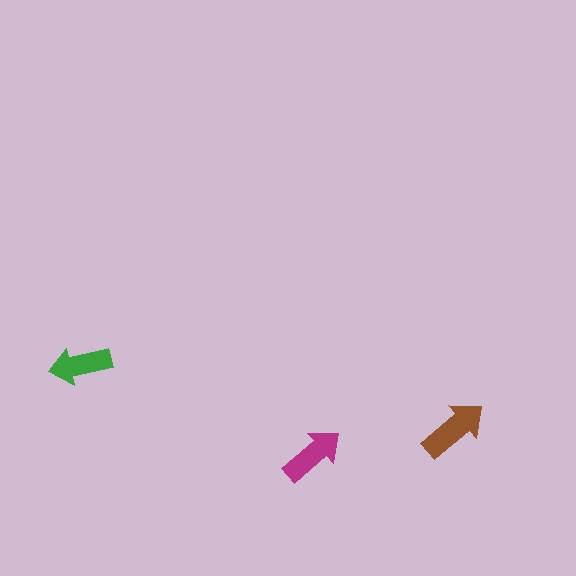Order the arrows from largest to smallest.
the brown one, the magenta one, the green one.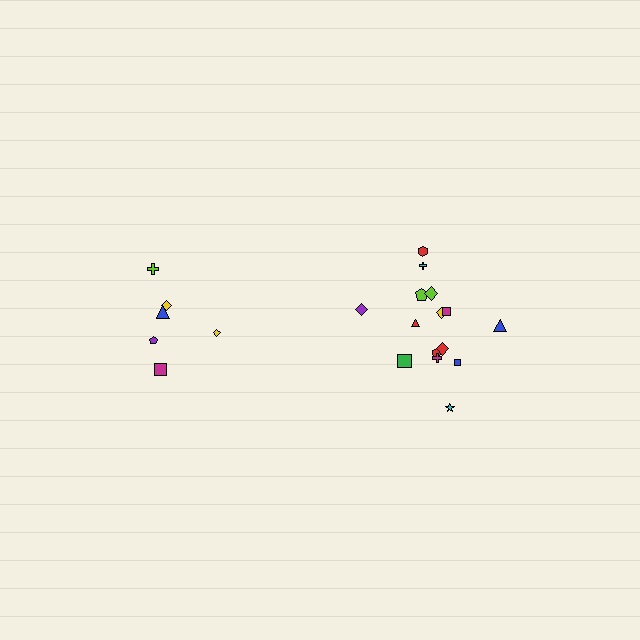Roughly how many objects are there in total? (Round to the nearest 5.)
Roughly 20 objects in total.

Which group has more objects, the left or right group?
The right group.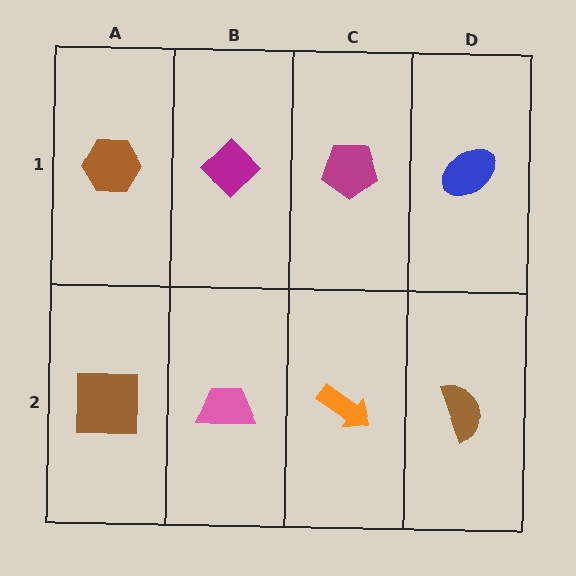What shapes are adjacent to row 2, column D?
A blue ellipse (row 1, column D), an orange arrow (row 2, column C).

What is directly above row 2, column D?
A blue ellipse.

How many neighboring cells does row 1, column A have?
2.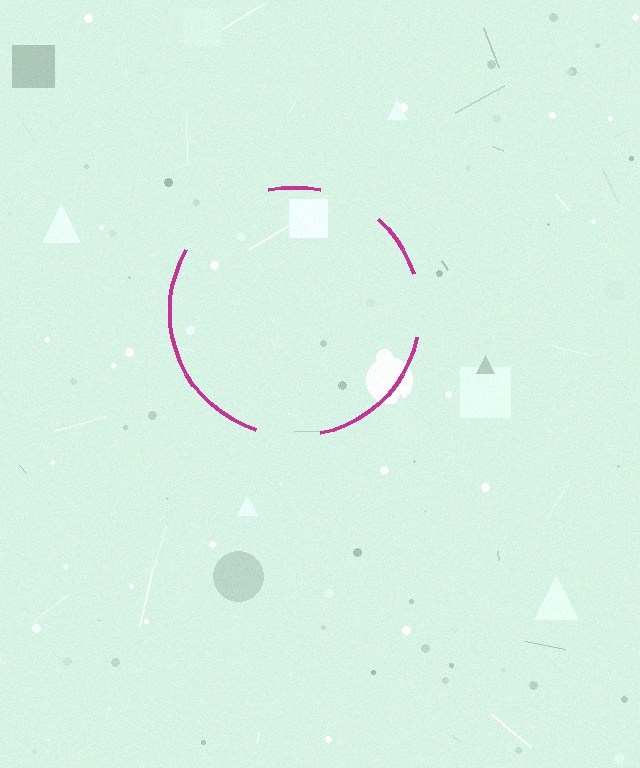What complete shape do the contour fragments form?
The contour fragments form a circle.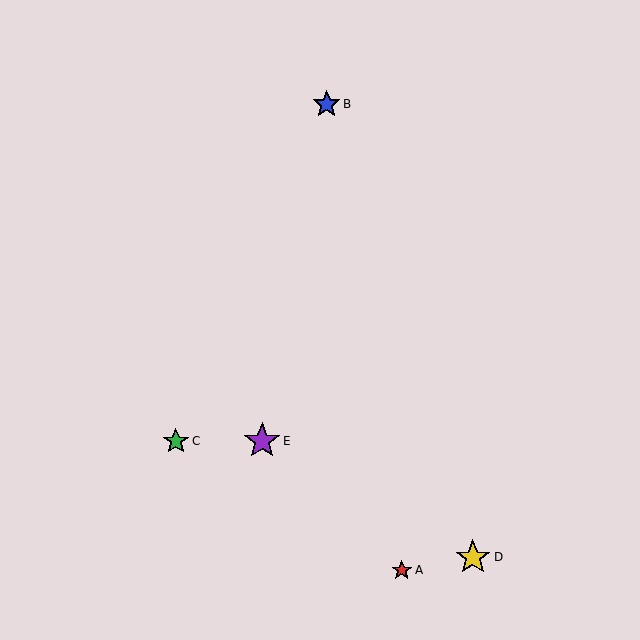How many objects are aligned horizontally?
2 objects (C, E) are aligned horizontally.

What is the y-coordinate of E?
Object E is at y≈441.